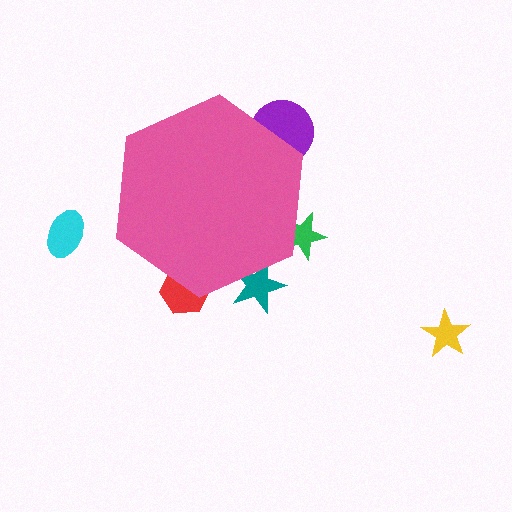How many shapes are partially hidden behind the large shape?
4 shapes are partially hidden.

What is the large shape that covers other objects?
A pink hexagon.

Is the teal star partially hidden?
Yes, the teal star is partially hidden behind the pink hexagon.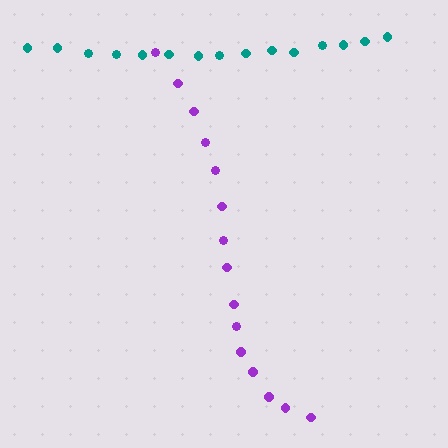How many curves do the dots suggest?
There are 2 distinct paths.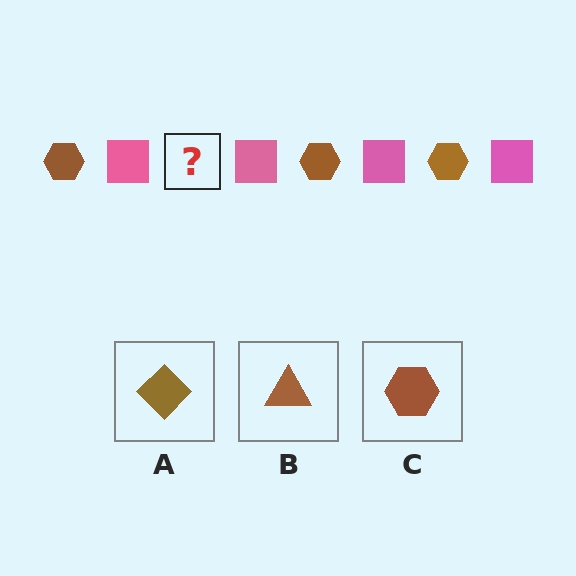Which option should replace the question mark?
Option C.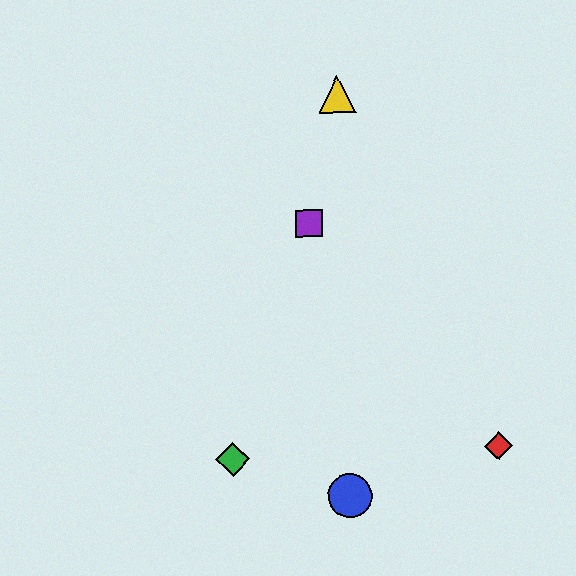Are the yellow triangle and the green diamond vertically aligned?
No, the yellow triangle is at x≈337 and the green diamond is at x≈233.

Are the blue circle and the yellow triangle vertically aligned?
Yes, both are at x≈350.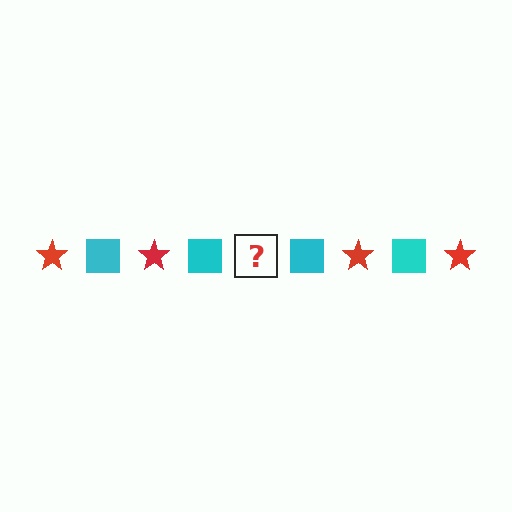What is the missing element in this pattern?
The missing element is a red star.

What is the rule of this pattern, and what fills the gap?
The rule is that the pattern alternates between red star and cyan square. The gap should be filled with a red star.